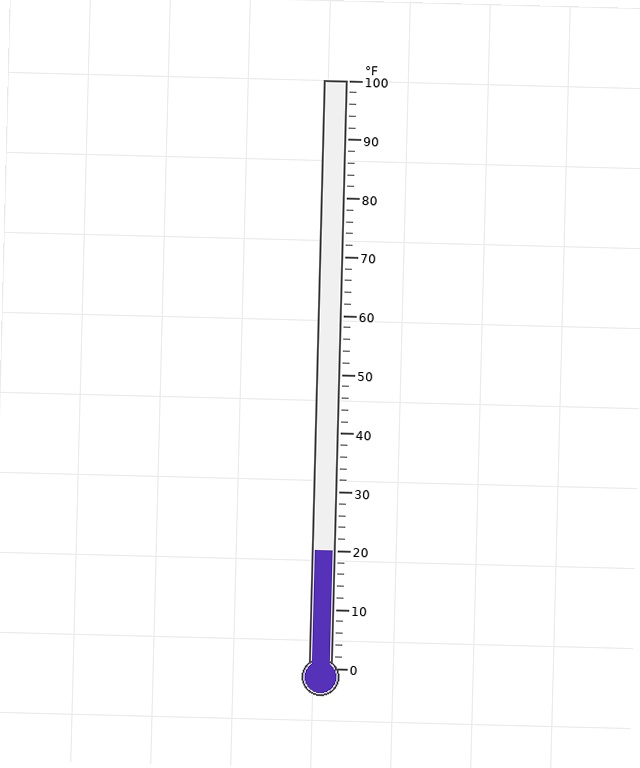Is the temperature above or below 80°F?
The temperature is below 80°F.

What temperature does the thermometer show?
The thermometer shows approximately 20°F.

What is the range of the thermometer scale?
The thermometer scale ranges from 0°F to 100°F.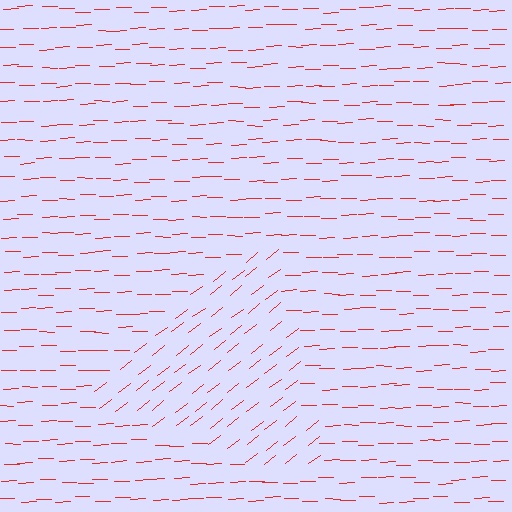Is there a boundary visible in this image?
Yes, there is a texture boundary formed by a change in line orientation.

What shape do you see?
I see a triangle.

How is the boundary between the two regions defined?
The boundary is defined purely by a change in line orientation (approximately 36 degrees difference). All lines are the same color and thickness.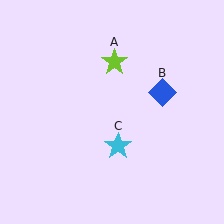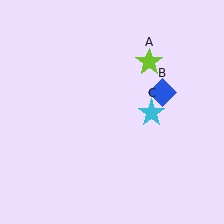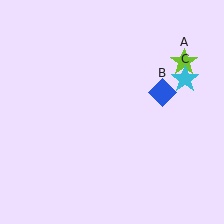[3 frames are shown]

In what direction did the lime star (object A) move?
The lime star (object A) moved right.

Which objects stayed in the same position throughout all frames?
Blue diamond (object B) remained stationary.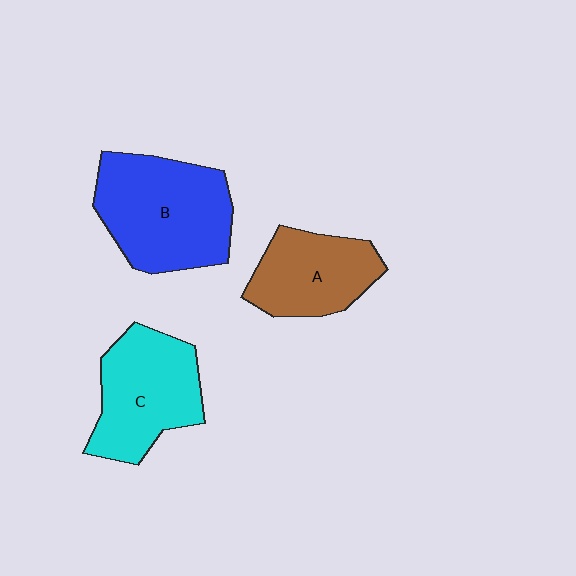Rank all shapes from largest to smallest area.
From largest to smallest: B (blue), C (cyan), A (brown).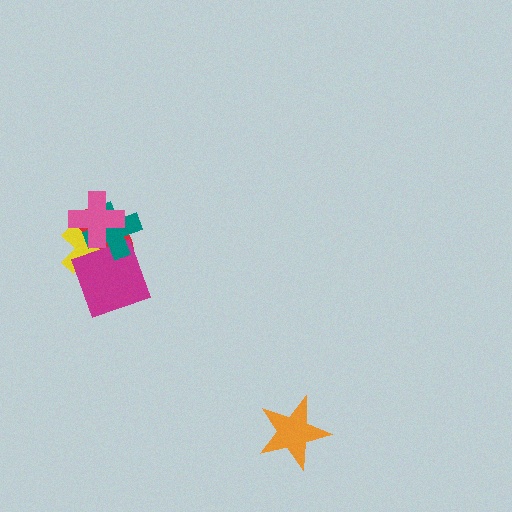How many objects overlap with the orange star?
0 objects overlap with the orange star.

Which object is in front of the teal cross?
The pink cross is in front of the teal cross.